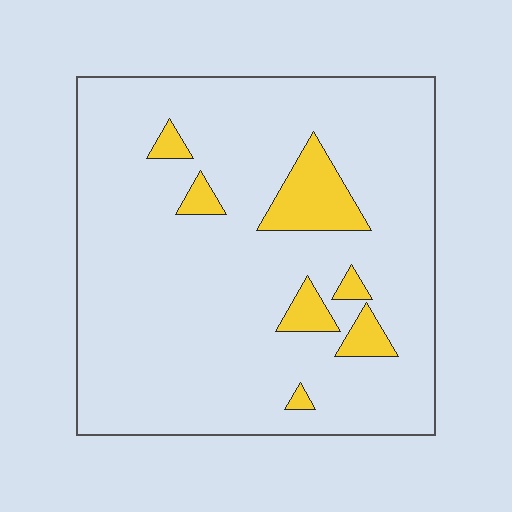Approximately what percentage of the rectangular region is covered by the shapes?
Approximately 10%.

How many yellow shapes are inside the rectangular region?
7.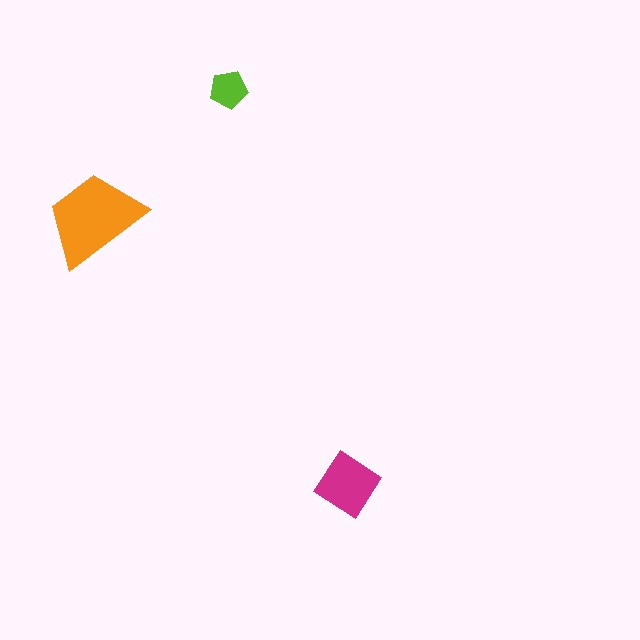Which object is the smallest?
The lime pentagon.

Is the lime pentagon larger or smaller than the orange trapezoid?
Smaller.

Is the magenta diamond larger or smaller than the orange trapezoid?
Smaller.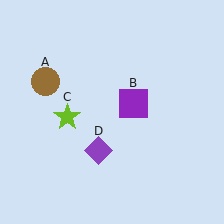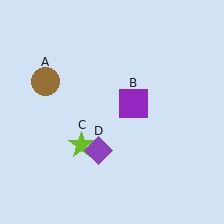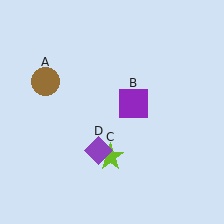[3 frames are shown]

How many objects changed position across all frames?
1 object changed position: lime star (object C).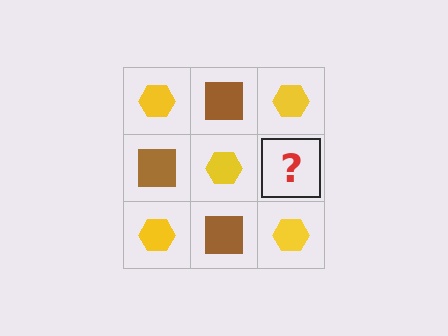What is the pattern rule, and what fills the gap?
The rule is that it alternates yellow hexagon and brown square in a checkerboard pattern. The gap should be filled with a brown square.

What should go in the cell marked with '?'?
The missing cell should contain a brown square.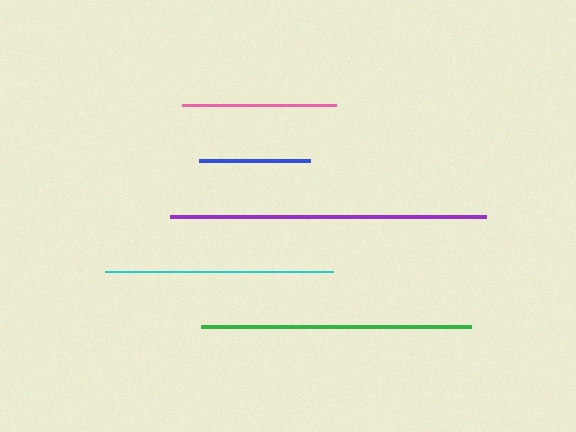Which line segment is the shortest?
The blue line is the shortest at approximately 111 pixels.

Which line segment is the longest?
The purple line is the longest at approximately 316 pixels.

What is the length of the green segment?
The green segment is approximately 270 pixels long.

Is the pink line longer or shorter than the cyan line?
The cyan line is longer than the pink line.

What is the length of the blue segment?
The blue segment is approximately 111 pixels long.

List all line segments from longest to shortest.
From longest to shortest: purple, green, cyan, pink, blue.